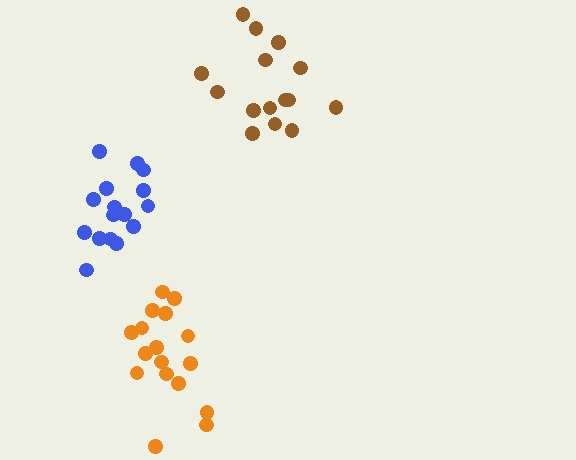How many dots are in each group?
Group 1: 17 dots, Group 2: 15 dots, Group 3: 16 dots (48 total).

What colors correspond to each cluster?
The clusters are colored: orange, brown, blue.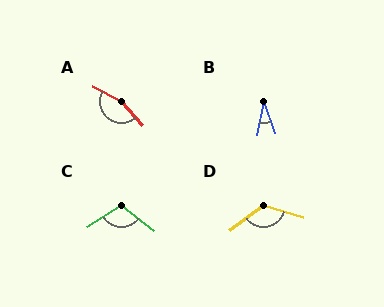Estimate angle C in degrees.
Approximately 110 degrees.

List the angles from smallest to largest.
B (30°), C (110°), D (126°), A (161°).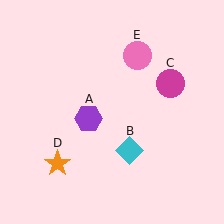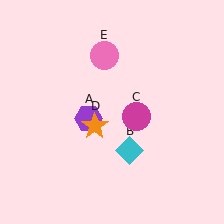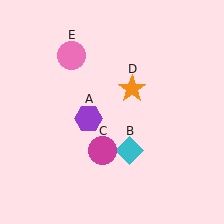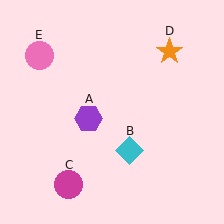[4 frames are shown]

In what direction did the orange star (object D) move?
The orange star (object D) moved up and to the right.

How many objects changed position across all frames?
3 objects changed position: magenta circle (object C), orange star (object D), pink circle (object E).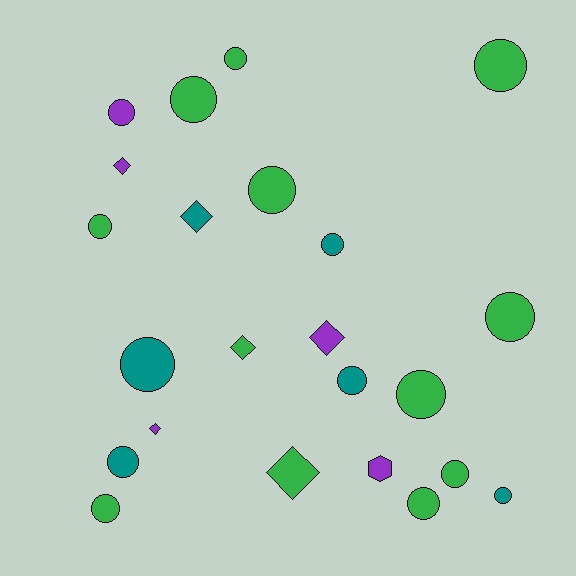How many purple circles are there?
There is 1 purple circle.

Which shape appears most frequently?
Circle, with 16 objects.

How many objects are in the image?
There are 23 objects.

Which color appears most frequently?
Green, with 12 objects.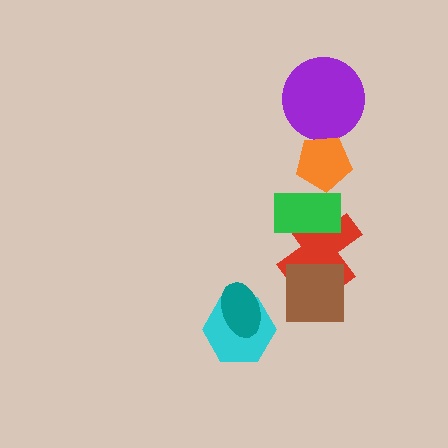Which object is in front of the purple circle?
The orange pentagon is in front of the purple circle.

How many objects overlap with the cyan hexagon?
1 object overlaps with the cyan hexagon.